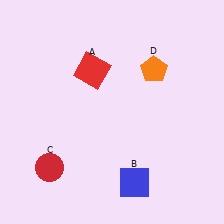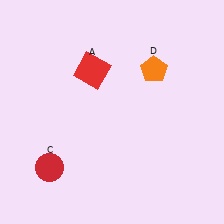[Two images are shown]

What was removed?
The blue square (B) was removed in Image 2.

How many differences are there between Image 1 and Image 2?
There is 1 difference between the two images.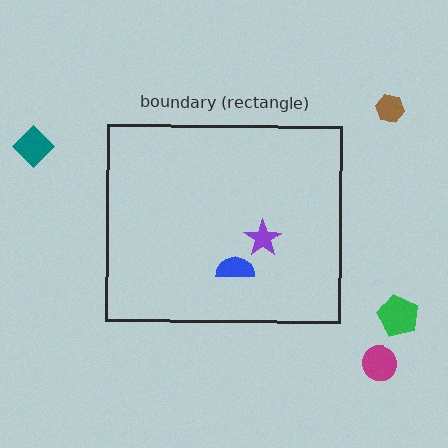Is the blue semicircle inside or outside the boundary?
Inside.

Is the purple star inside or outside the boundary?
Inside.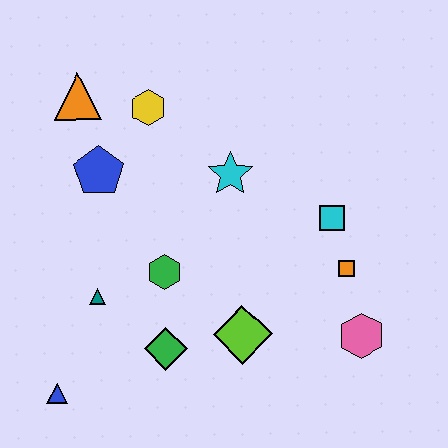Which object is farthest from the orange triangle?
The pink hexagon is farthest from the orange triangle.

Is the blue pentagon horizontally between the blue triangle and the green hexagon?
Yes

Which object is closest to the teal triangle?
The green hexagon is closest to the teal triangle.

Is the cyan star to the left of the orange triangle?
No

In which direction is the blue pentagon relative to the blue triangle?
The blue pentagon is above the blue triangle.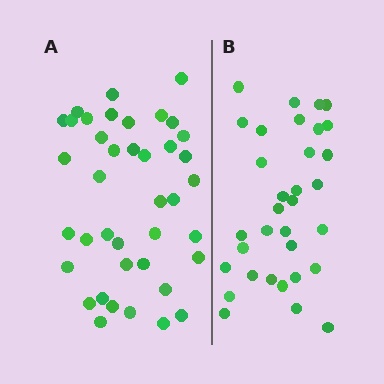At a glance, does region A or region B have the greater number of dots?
Region A (the left region) has more dots.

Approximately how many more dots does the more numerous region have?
Region A has roughly 8 or so more dots than region B.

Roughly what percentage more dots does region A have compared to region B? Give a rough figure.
About 20% more.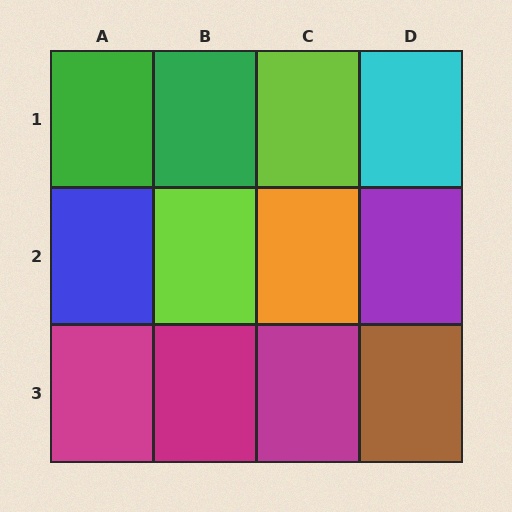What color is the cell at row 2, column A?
Blue.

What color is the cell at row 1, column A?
Green.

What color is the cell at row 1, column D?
Cyan.